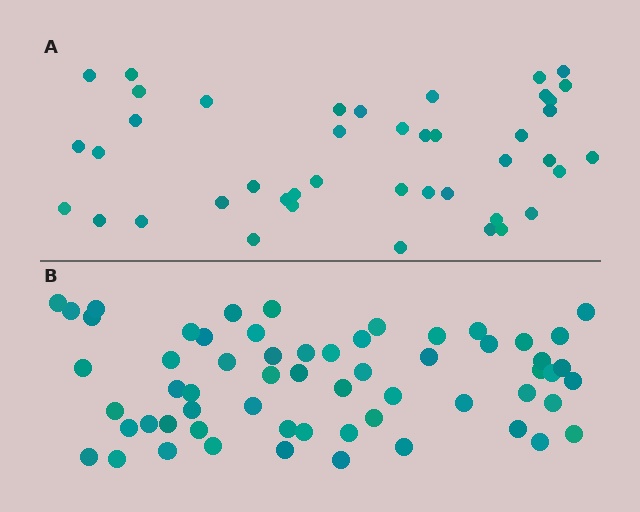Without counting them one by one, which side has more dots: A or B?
Region B (the bottom region) has more dots.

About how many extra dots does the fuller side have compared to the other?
Region B has approximately 15 more dots than region A.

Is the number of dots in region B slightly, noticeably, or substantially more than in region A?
Region B has noticeably more, but not dramatically so. The ratio is roughly 1.4 to 1.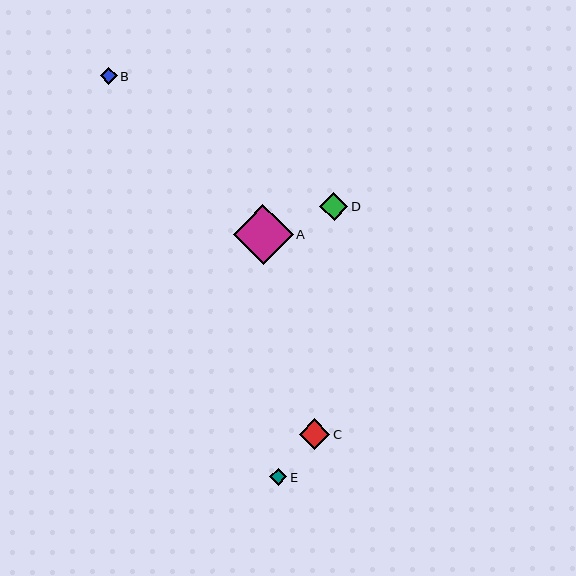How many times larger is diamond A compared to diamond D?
Diamond A is approximately 2.1 times the size of diamond D.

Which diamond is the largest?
Diamond A is the largest with a size of approximately 60 pixels.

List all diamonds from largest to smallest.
From largest to smallest: A, C, D, E, B.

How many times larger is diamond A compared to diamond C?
Diamond A is approximately 2.0 times the size of diamond C.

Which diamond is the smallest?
Diamond B is the smallest with a size of approximately 17 pixels.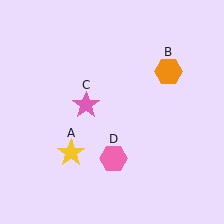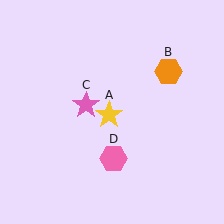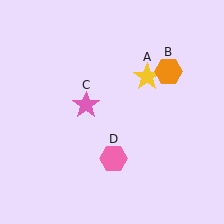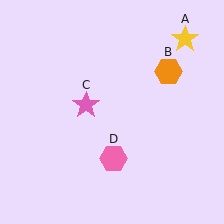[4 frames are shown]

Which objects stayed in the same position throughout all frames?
Orange hexagon (object B) and pink star (object C) and pink hexagon (object D) remained stationary.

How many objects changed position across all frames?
1 object changed position: yellow star (object A).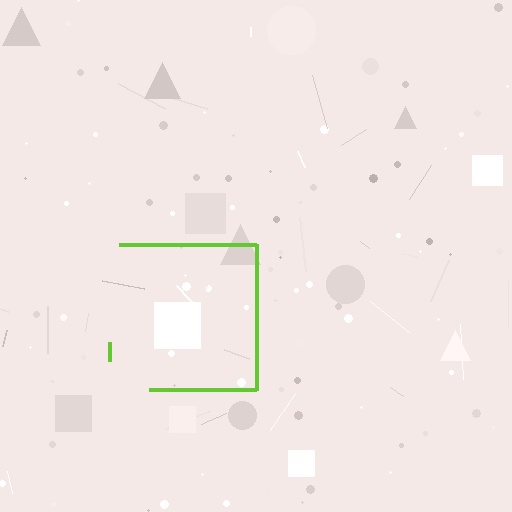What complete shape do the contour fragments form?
The contour fragments form a square.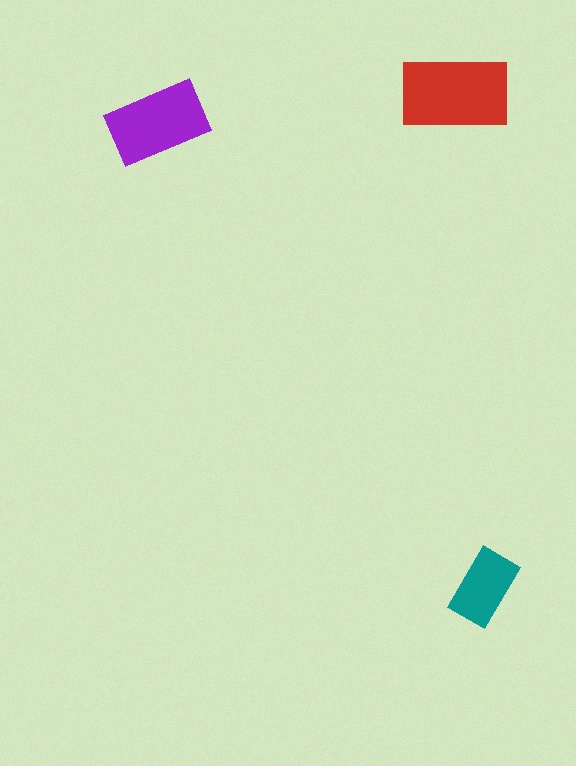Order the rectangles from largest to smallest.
the red one, the purple one, the teal one.